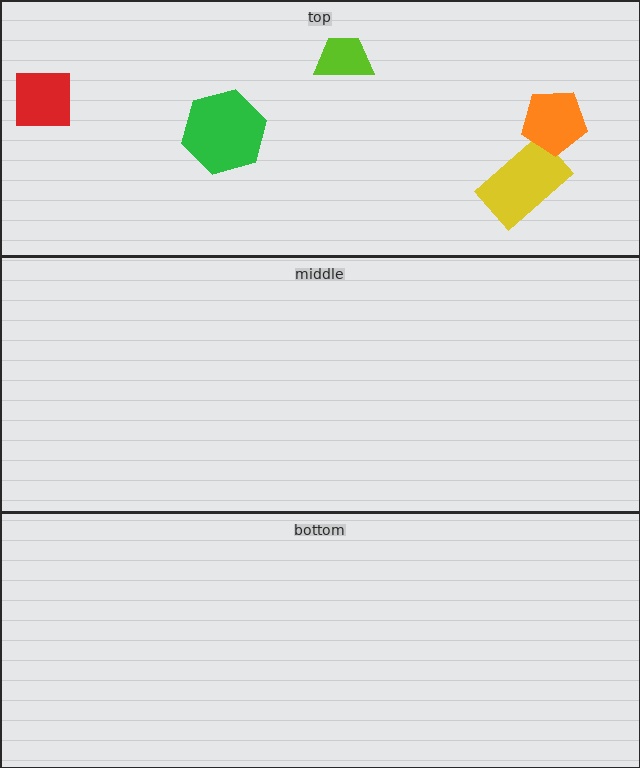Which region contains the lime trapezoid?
The top region.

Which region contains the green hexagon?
The top region.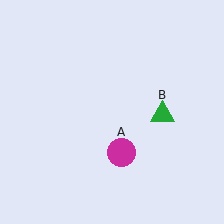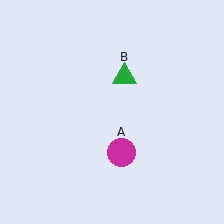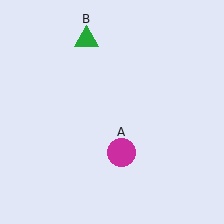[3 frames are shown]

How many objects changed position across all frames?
1 object changed position: green triangle (object B).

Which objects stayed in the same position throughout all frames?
Magenta circle (object A) remained stationary.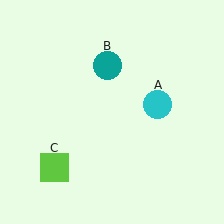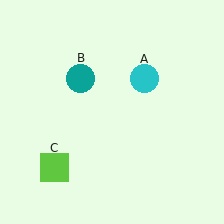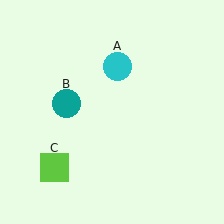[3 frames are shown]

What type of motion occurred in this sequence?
The cyan circle (object A), teal circle (object B) rotated counterclockwise around the center of the scene.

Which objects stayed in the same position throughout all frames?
Lime square (object C) remained stationary.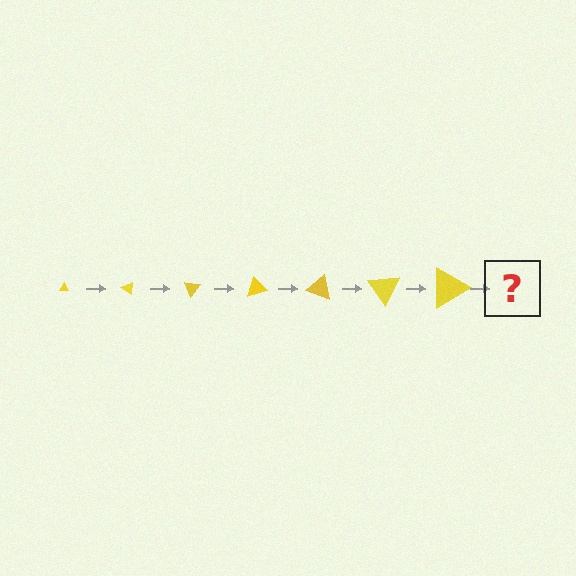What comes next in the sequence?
The next element should be a triangle, larger than the previous one and rotated 245 degrees from the start.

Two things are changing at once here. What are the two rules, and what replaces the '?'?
The two rules are that the triangle grows larger each step and it rotates 35 degrees each step. The '?' should be a triangle, larger than the previous one and rotated 245 degrees from the start.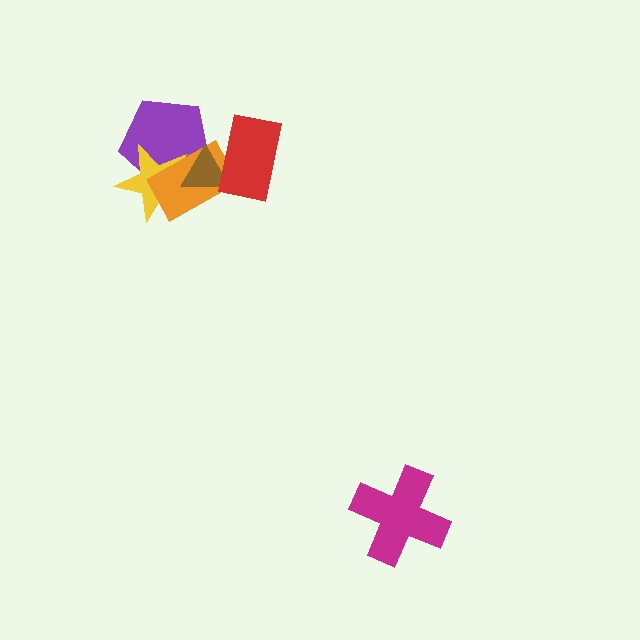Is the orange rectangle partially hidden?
Yes, it is partially covered by another shape.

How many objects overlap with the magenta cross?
0 objects overlap with the magenta cross.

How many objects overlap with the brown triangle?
4 objects overlap with the brown triangle.